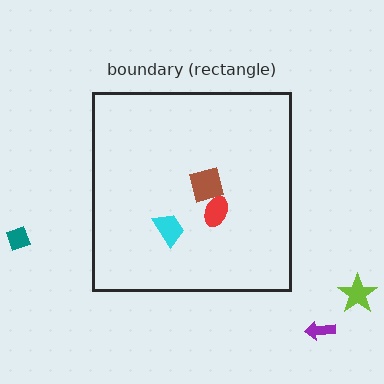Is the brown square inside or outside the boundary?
Inside.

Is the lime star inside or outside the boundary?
Outside.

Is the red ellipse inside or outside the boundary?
Inside.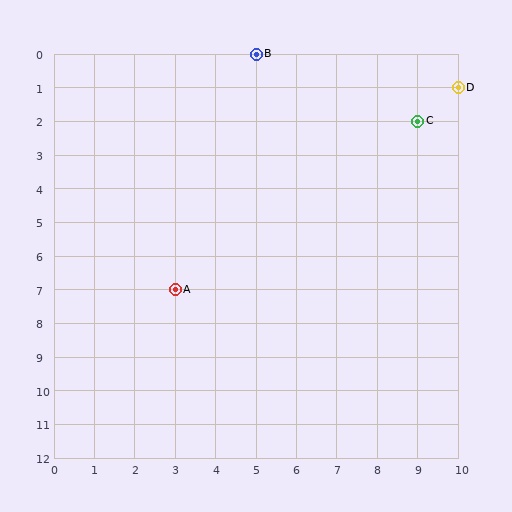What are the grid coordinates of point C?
Point C is at grid coordinates (9, 2).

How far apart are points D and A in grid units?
Points D and A are 7 columns and 6 rows apart (about 9.2 grid units diagonally).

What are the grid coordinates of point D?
Point D is at grid coordinates (10, 1).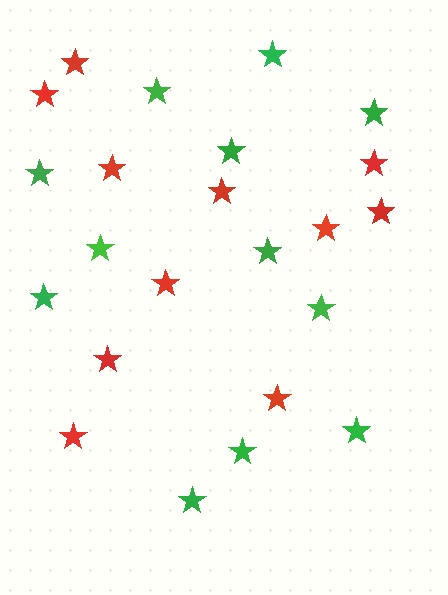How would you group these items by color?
There are 2 groups: one group of red stars (11) and one group of green stars (12).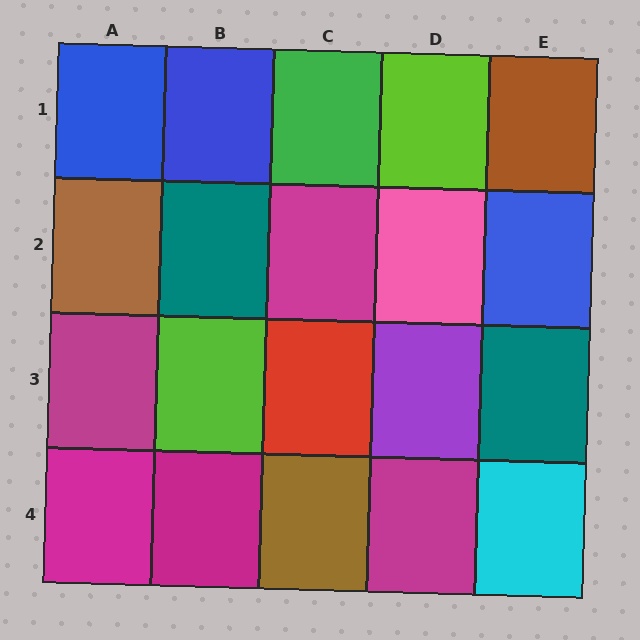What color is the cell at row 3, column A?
Magenta.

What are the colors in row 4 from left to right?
Magenta, magenta, brown, magenta, cyan.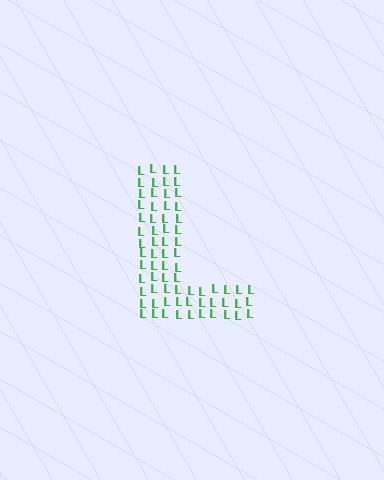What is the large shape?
The large shape is the letter L.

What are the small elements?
The small elements are letter L's.